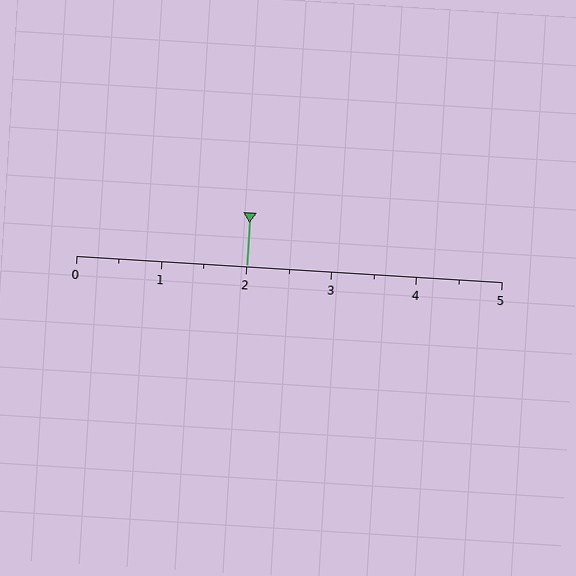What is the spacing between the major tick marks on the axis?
The major ticks are spaced 1 apart.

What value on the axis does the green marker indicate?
The marker indicates approximately 2.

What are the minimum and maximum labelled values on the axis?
The axis runs from 0 to 5.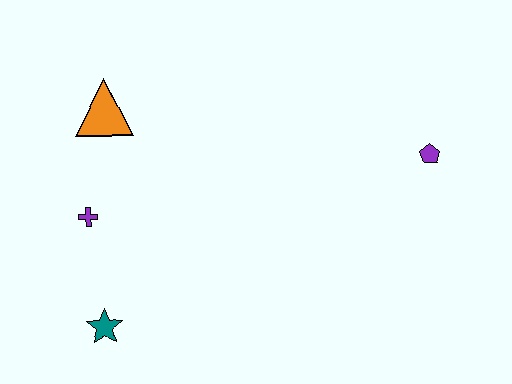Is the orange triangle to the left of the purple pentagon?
Yes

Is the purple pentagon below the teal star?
No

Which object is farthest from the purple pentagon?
The teal star is farthest from the purple pentagon.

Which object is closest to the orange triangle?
The purple cross is closest to the orange triangle.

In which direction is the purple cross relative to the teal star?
The purple cross is above the teal star.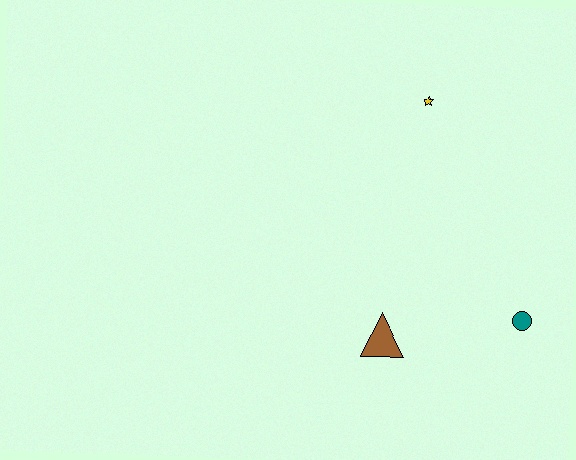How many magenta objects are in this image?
There are no magenta objects.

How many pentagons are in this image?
There are no pentagons.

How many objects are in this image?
There are 3 objects.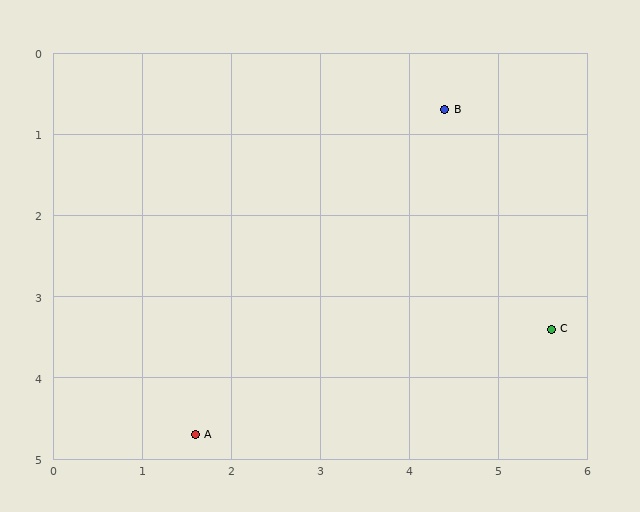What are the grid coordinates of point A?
Point A is at approximately (1.6, 4.7).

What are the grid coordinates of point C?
Point C is at approximately (5.6, 3.4).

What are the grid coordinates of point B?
Point B is at approximately (4.4, 0.7).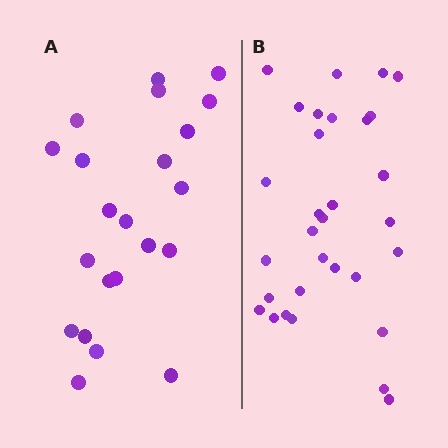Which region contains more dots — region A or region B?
Region B (the right region) has more dots.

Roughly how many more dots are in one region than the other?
Region B has roughly 8 or so more dots than region A.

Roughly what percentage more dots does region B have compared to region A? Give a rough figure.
About 40% more.